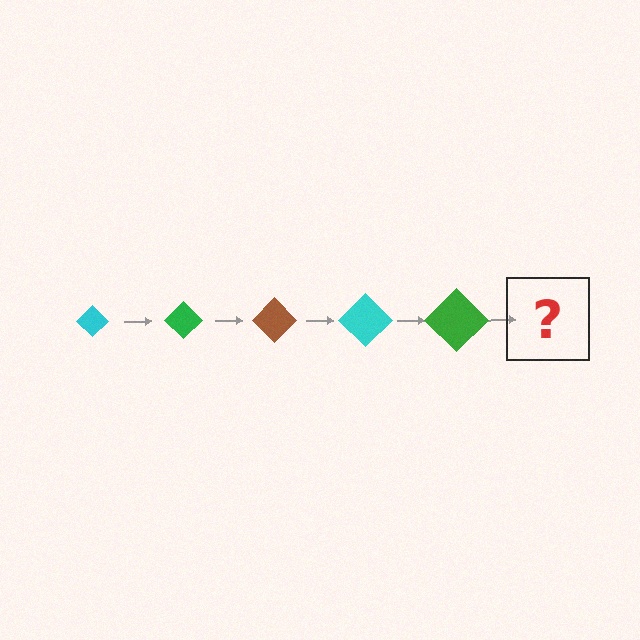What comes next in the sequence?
The next element should be a brown diamond, larger than the previous one.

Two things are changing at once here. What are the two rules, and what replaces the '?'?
The two rules are that the diamond grows larger each step and the color cycles through cyan, green, and brown. The '?' should be a brown diamond, larger than the previous one.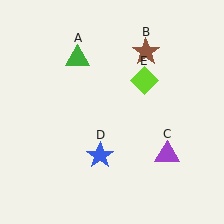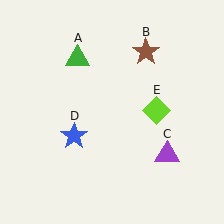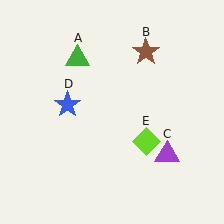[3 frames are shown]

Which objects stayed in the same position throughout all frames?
Green triangle (object A) and brown star (object B) and purple triangle (object C) remained stationary.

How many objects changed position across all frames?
2 objects changed position: blue star (object D), lime diamond (object E).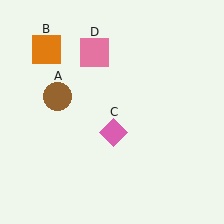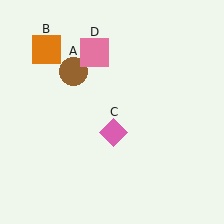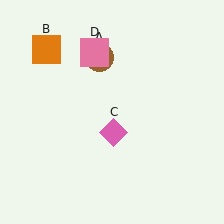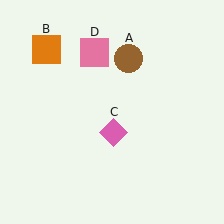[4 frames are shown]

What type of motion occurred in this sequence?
The brown circle (object A) rotated clockwise around the center of the scene.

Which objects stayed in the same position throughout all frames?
Orange square (object B) and pink diamond (object C) and pink square (object D) remained stationary.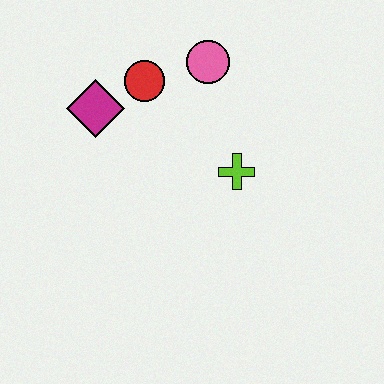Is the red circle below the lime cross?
No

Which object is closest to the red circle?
The magenta diamond is closest to the red circle.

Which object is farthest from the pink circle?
The magenta diamond is farthest from the pink circle.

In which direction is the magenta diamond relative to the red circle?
The magenta diamond is to the left of the red circle.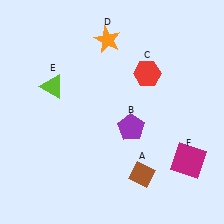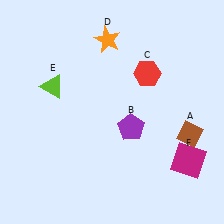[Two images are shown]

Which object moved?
The brown diamond (A) moved right.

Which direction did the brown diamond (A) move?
The brown diamond (A) moved right.